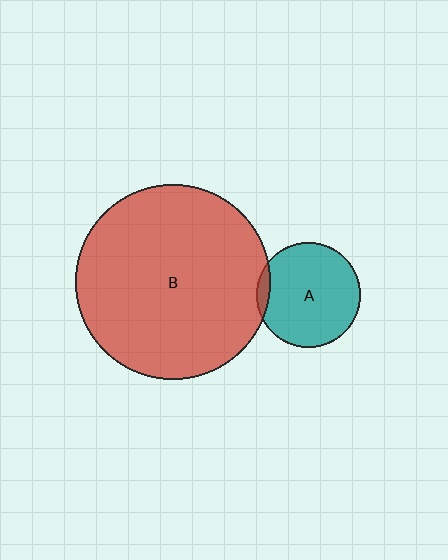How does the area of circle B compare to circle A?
Approximately 3.5 times.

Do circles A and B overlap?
Yes.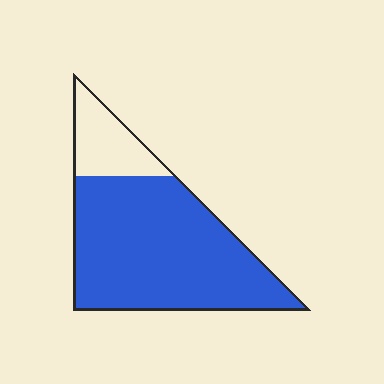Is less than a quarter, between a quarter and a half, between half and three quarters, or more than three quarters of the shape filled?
More than three quarters.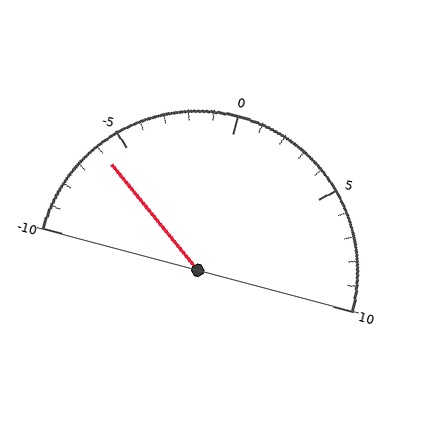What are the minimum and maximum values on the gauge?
The gauge ranges from -10 to 10.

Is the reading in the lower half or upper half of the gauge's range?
The reading is in the lower half of the range (-10 to 10).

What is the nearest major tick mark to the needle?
The nearest major tick mark is -5.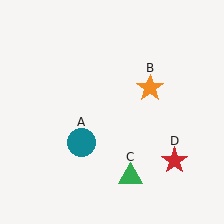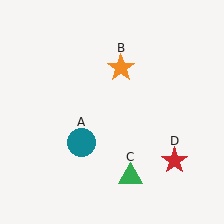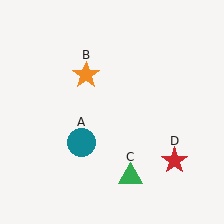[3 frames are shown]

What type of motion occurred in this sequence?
The orange star (object B) rotated counterclockwise around the center of the scene.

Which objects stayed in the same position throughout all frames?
Teal circle (object A) and green triangle (object C) and red star (object D) remained stationary.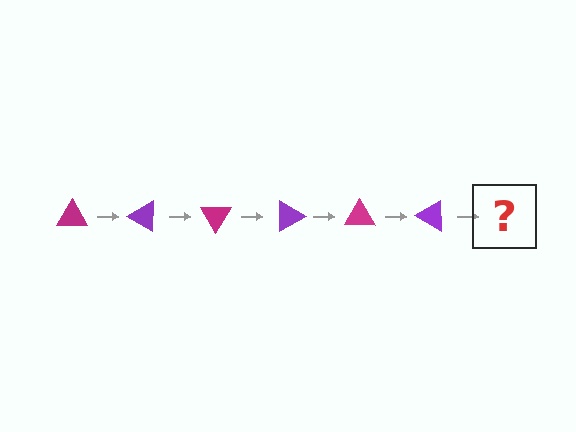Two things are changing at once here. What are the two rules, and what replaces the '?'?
The two rules are that it rotates 30 degrees each step and the color cycles through magenta and purple. The '?' should be a magenta triangle, rotated 180 degrees from the start.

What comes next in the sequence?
The next element should be a magenta triangle, rotated 180 degrees from the start.